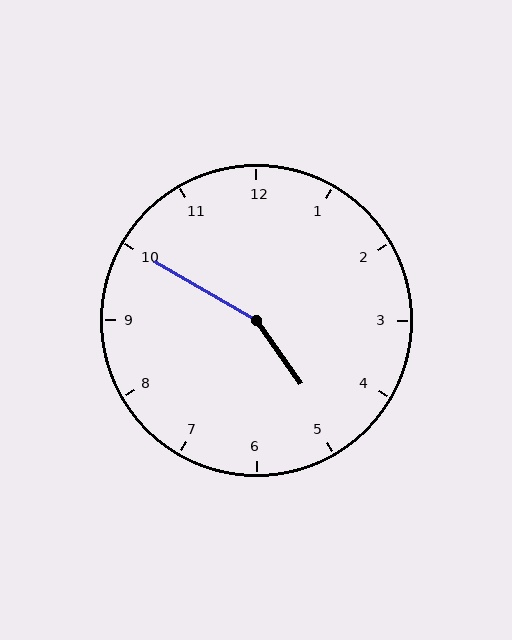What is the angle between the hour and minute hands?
Approximately 155 degrees.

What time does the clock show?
4:50.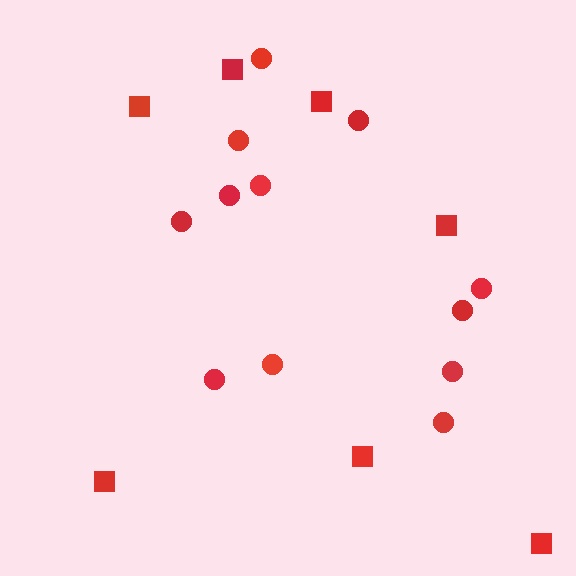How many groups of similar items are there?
There are 2 groups: one group of circles (12) and one group of squares (7).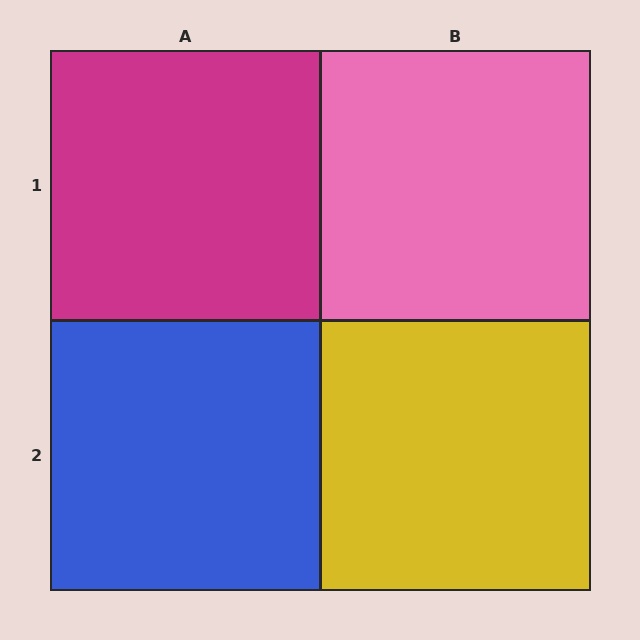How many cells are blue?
1 cell is blue.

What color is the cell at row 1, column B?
Pink.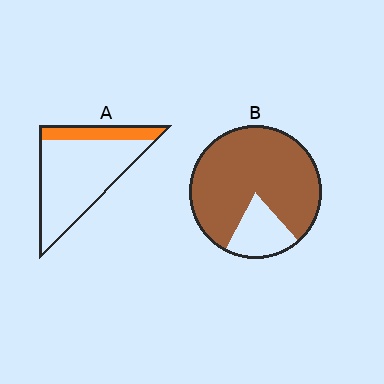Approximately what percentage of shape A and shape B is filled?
A is approximately 20% and B is approximately 80%.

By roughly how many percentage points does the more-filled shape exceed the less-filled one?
By roughly 60 percentage points (B over A).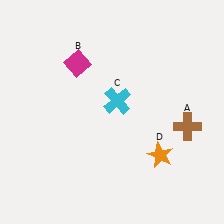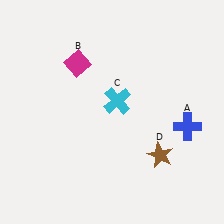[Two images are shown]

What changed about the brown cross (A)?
In Image 1, A is brown. In Image 2, it changed to blue.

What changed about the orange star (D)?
In Image 1, D is orange. In Image 2, it changed to brown.